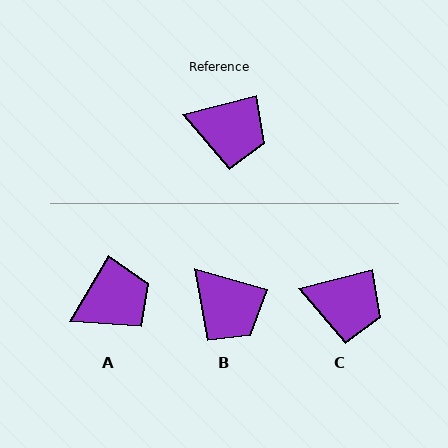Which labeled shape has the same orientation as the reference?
C.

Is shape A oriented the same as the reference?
No, it is off by about 45 degrees.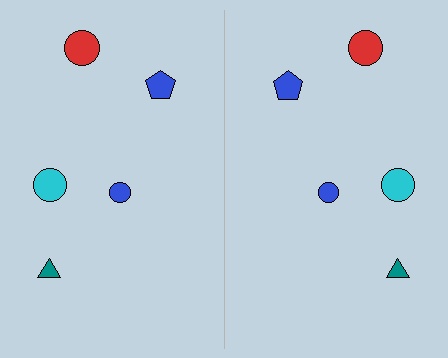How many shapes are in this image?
There are 10 shapes in this image.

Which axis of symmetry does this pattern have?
The pattern has a vertical axis of symmetry running through the center of the image.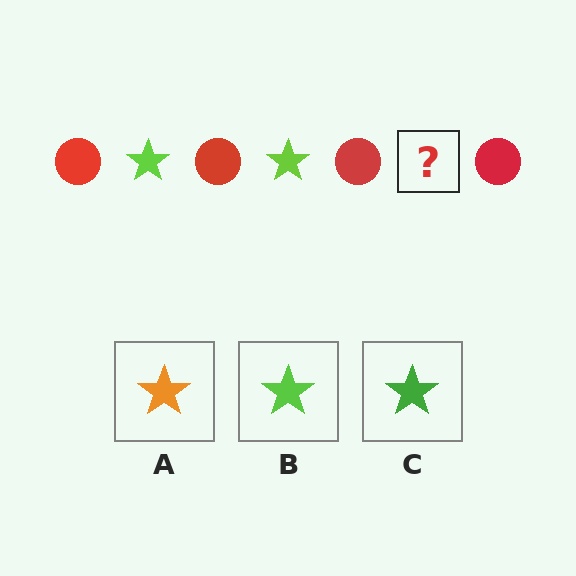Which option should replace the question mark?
Option B.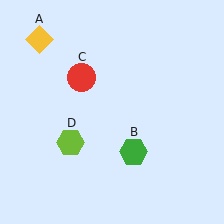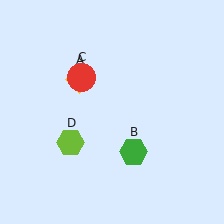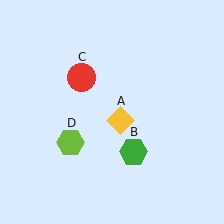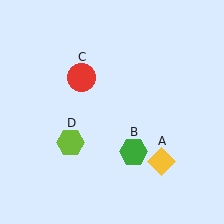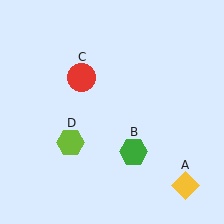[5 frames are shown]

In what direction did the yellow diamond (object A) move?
The yellow diamond (object A) moved down and to the right.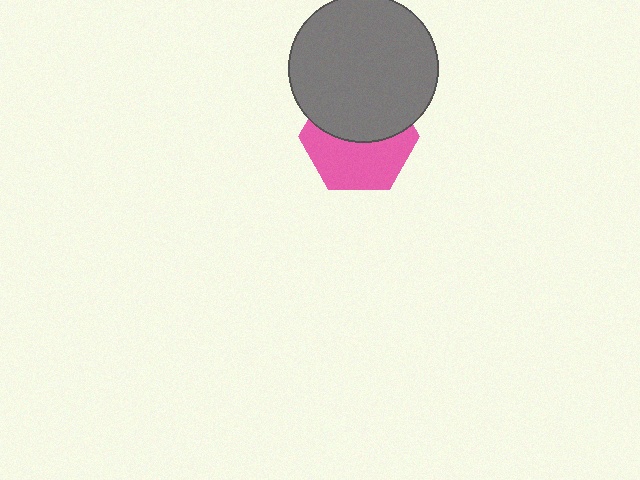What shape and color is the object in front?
The object in front is a gray circle.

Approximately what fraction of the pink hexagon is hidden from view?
Roughly 48% of the pink hexagon is hidden behind the gray circle.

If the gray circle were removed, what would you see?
You would see the complete pink hexagon.